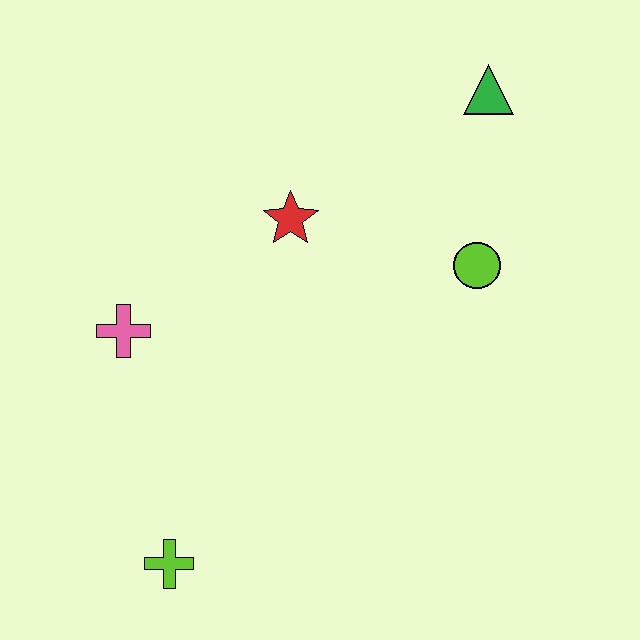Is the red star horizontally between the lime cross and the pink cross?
No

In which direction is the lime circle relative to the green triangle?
The lime circle is below the green triangle.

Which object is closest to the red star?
The lime circle is closest to the red star.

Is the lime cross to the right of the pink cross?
Yes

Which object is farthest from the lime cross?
The green triangle is farthest from the lime cross.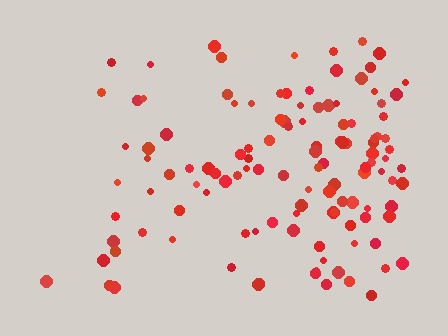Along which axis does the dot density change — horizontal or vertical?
Horizontal.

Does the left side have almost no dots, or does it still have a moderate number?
Still a moderate number, just noticeably fewer than the right.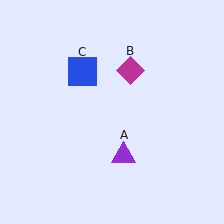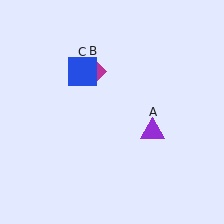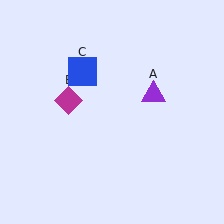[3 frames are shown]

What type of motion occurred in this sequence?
The purple triangle (object A), magenta diamond (object B) rotated counterclockwise around the center of the scene.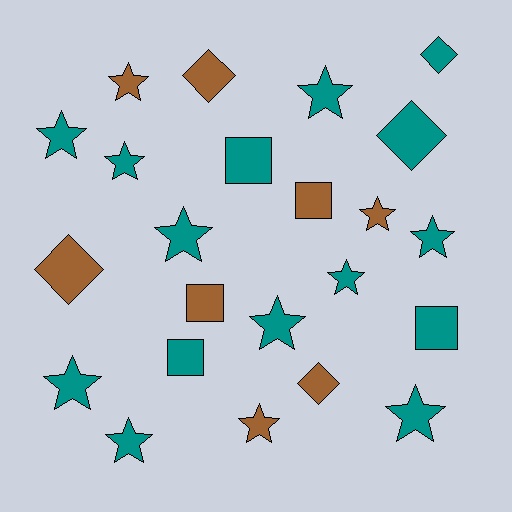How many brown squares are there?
There are 2 brown squares.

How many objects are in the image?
There are 23 objects.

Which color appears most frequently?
Teal, with 15 objects.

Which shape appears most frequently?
Star, with 13 objects.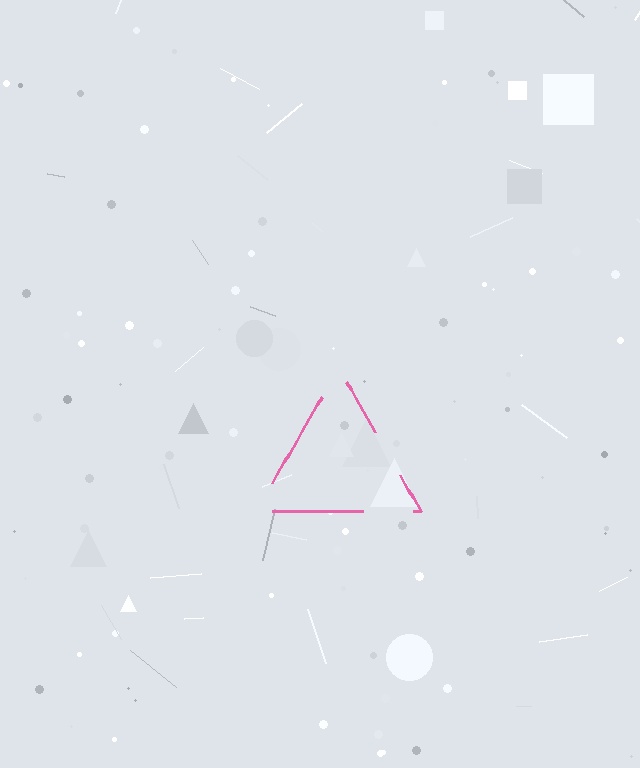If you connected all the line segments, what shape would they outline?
They would outline a triangle.